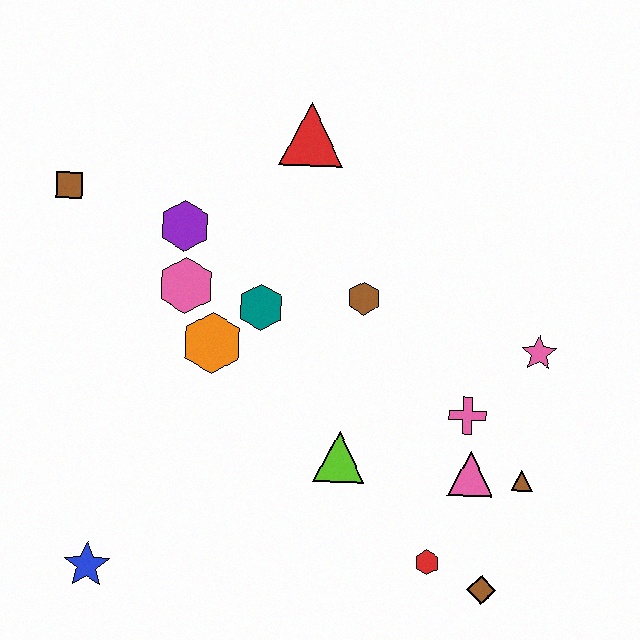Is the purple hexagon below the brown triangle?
No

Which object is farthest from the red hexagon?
The brown square is farthest from the red hexagon.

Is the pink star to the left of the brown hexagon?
No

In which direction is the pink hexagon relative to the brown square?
The pink hexagon is to the right of the brown square.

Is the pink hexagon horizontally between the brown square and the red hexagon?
Yes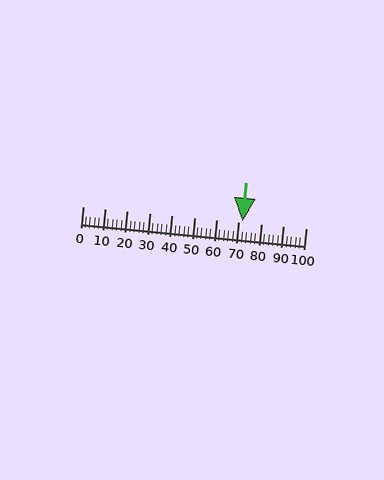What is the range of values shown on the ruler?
The ruler shows values from 0 to 100.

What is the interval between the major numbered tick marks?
The major tick marks are spaced 10 units apart.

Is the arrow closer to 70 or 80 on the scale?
The arrow is closer to 70.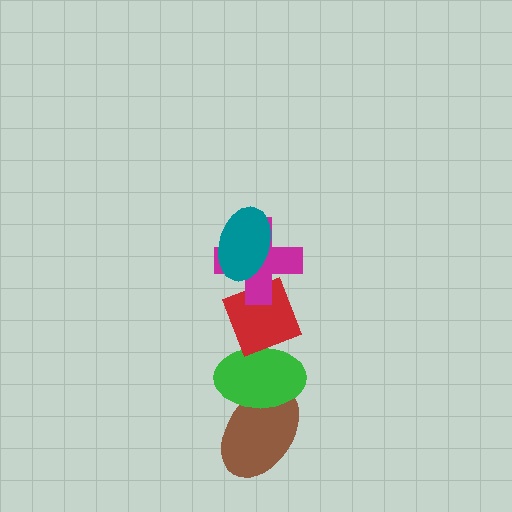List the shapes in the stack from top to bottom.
From top to bottom: the teal ellipse, the magenta cross, the red diamond, the green ellipse, the brown ellipse.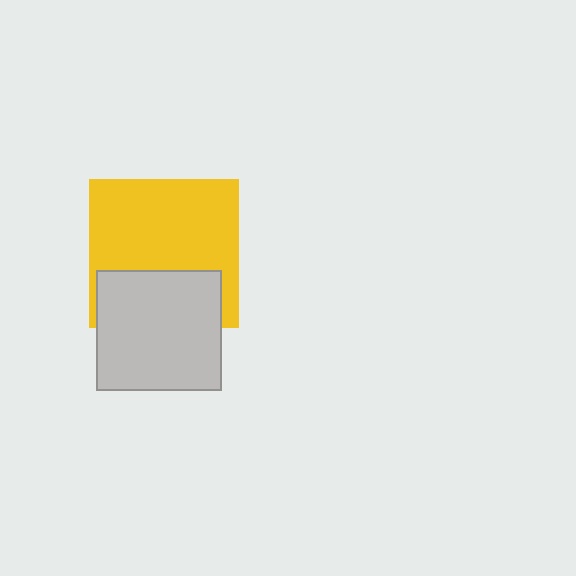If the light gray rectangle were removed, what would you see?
You would see the complete yellow square.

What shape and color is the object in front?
The object in front is a light gray rectangle.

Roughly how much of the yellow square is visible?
Most of it is visible (roughly 67%).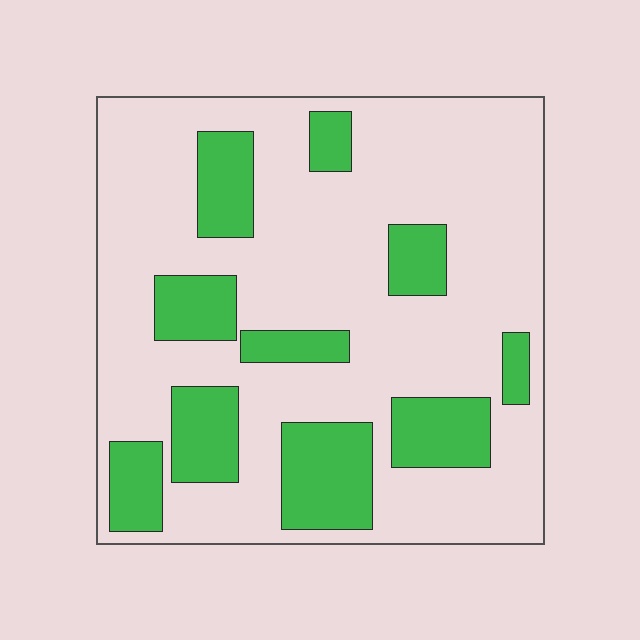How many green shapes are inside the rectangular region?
10.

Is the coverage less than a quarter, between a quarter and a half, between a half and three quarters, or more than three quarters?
Between a quarter and a half.